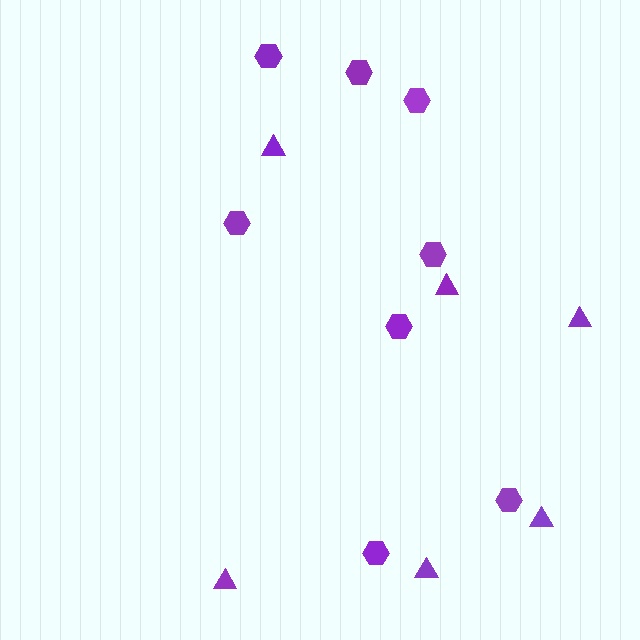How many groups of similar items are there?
There are 2 groups: one group of triangles (6) and one group of hexagons (8).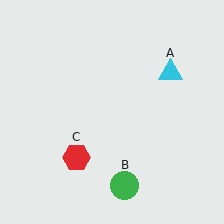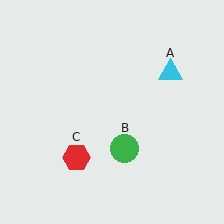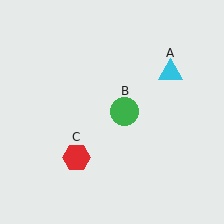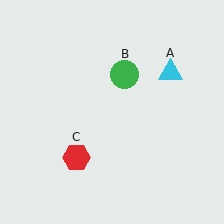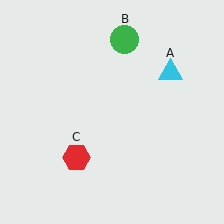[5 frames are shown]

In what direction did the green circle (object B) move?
The green circle (object B) moved up.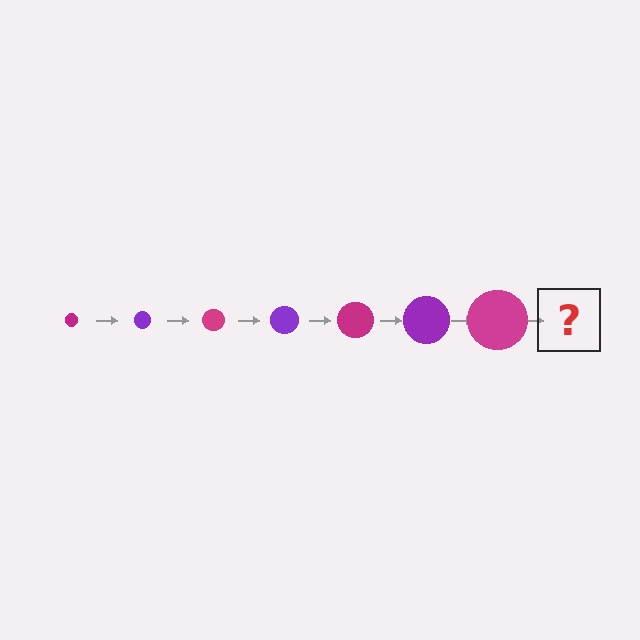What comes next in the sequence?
The next element should be a purple circle, larger than the previous one.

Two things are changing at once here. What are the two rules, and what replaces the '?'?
The two rules are that the circle grows larger each step and the color cycles through magenta and purple. The '?' should be a purple circle, larger than the previous one.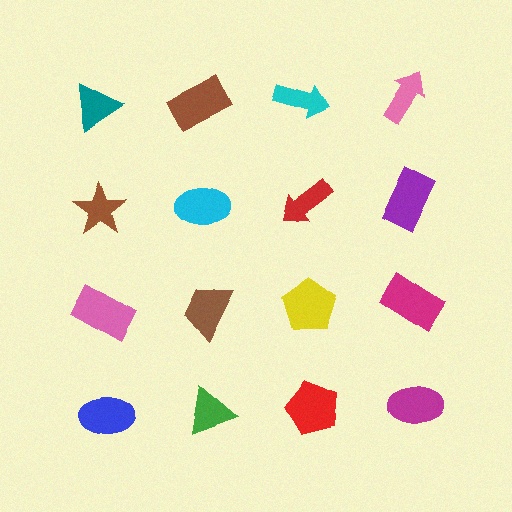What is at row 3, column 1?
A pink rectangle.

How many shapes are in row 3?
4 shapes.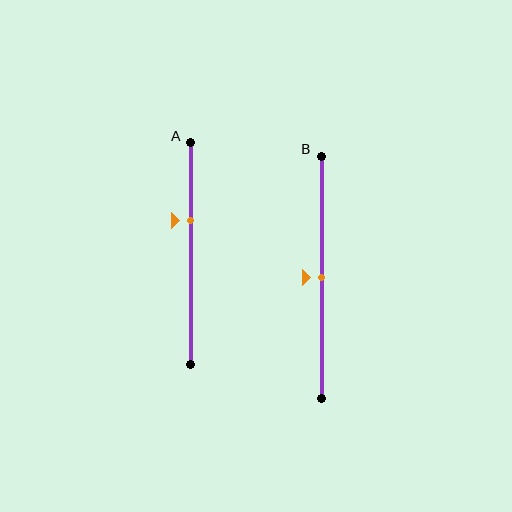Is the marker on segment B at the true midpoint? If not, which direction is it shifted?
Yes, the marker on segment B is at the true midpoint.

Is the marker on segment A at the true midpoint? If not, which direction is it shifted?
No, the marker on segment A is shifted upward by about 15% of the segment length.